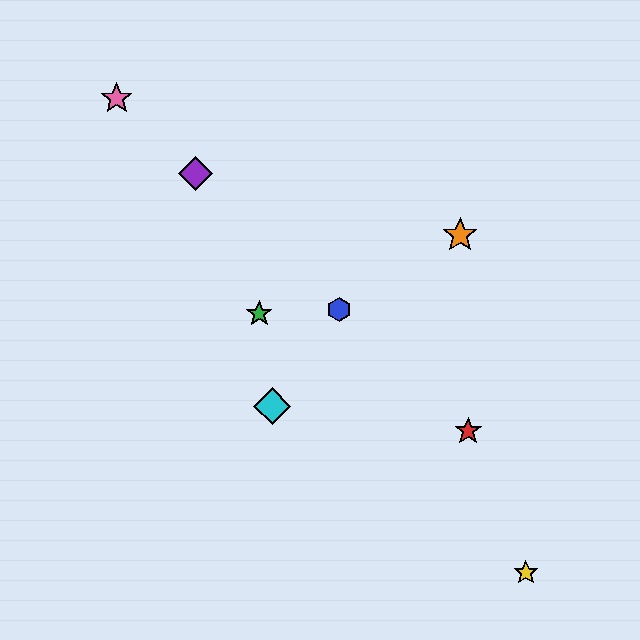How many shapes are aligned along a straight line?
4 shapes (the red star, the blue hexagon, the purple diamond, the pink star) are aligned along a straight line.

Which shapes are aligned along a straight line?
The red star, the blue hexagon, the purple diamond, the pink star are aligned along a straight line.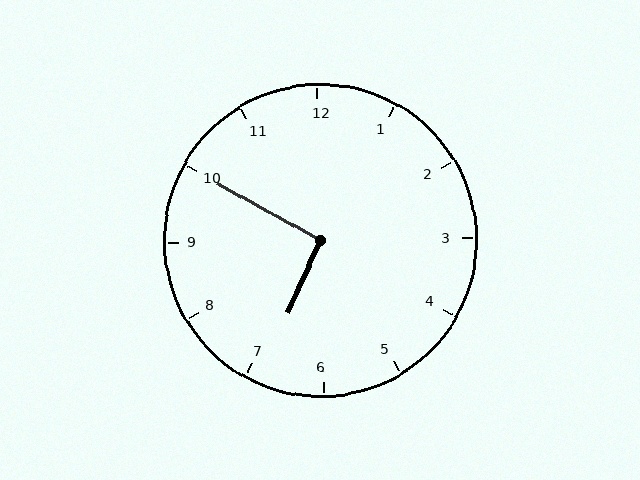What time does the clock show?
6:50.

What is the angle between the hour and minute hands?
Approximately 95 degrees.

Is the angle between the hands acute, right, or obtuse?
It is right.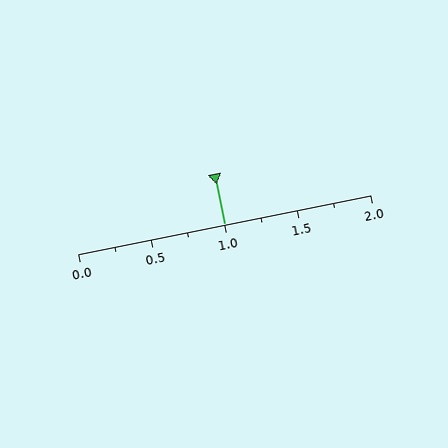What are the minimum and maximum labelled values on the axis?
The axis runs from 0.0 to 2.0.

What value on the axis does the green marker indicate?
The marker indicates approximately 1.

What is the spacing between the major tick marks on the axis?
The major ticks are spaced 0.5 apart.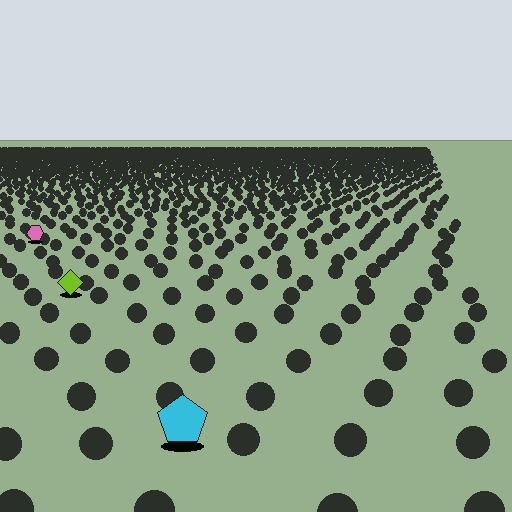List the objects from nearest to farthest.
From nearest to farthest: the cyan pentagon, the lime diamond, the pink hexagon.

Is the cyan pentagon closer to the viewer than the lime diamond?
Yes. The cyan pentagon is closer — you can tell from the texture gradient: the ground texture is coarser near it.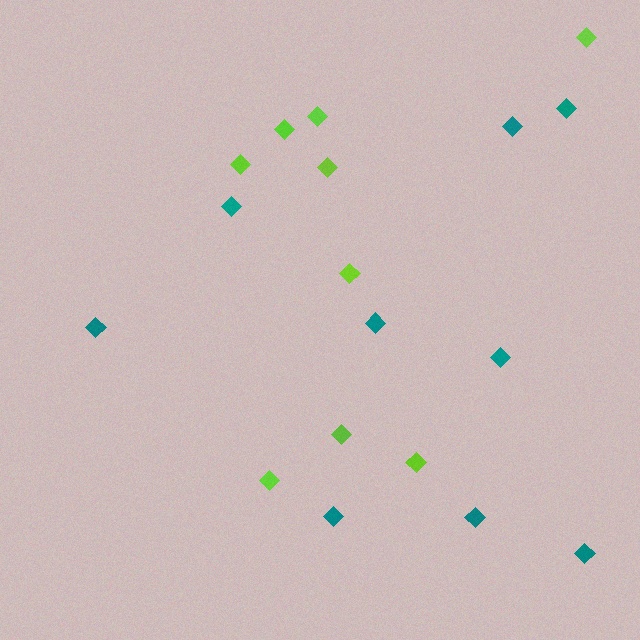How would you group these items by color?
There are 2 groups: one group of teal diamonds (9) and one group of lime diamonds (9).